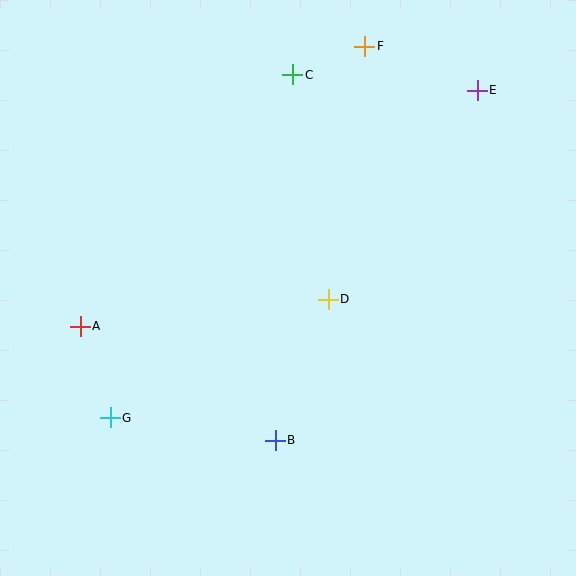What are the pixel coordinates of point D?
Point D is at (328, 299).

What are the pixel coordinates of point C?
Point C is at (293, 75).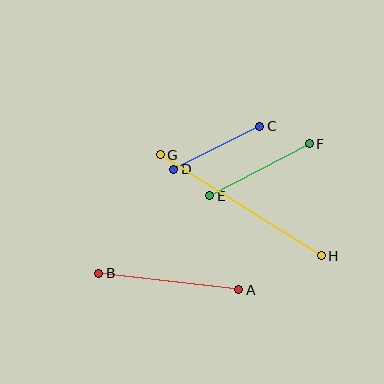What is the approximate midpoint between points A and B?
The midpoint is at approximately (169, 282) pixels.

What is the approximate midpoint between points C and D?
The midpoint is at approximately (217, 148) pixels.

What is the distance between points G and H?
The distance is approximately 190 pixels.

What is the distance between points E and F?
The distance is approximately 112 pixels.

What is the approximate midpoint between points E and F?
The midpoint is at approximately (259, 170) pixels.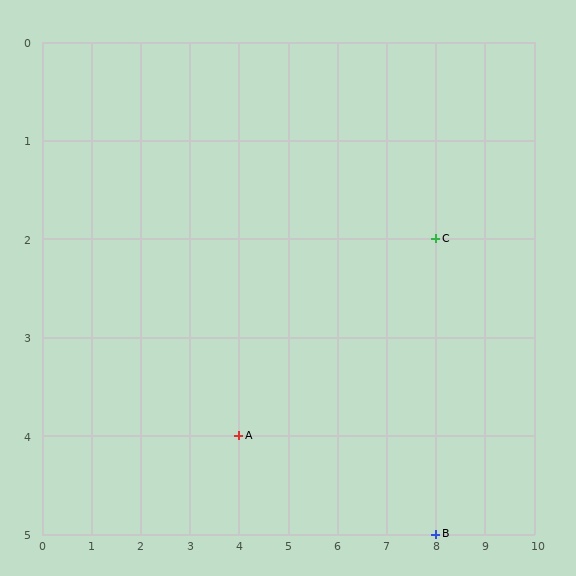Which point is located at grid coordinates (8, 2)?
Point C is at (8, 2).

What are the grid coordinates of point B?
Point B is at grid coordinates (8, 5).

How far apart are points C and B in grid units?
Points C and B are 3 rows apart.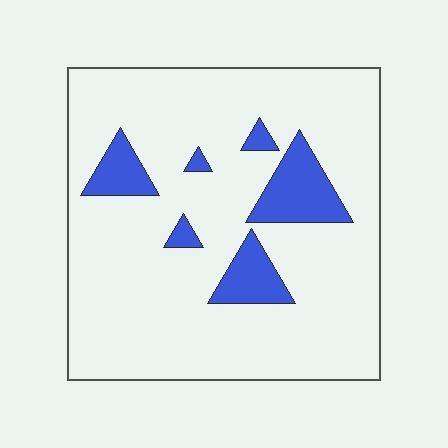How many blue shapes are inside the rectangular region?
6.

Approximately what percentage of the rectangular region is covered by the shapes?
Approximately 15%.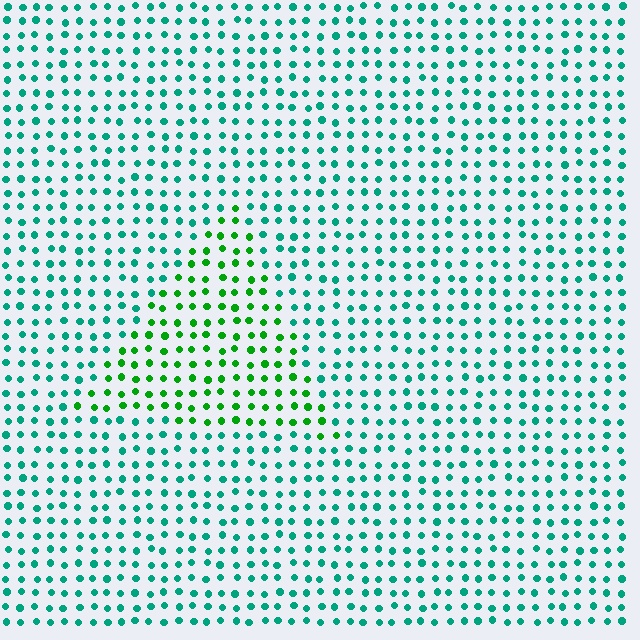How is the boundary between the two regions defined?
The boundary is defined purely by a slight shift in hue (about 42 degrees). Spacing, size, and orientation are identical on both sides.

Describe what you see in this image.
The image is filled with small teal elements in a uniform arrangement. A triangle-shaped region is visible where the elements are tinted to a slightly different hue, forming a subtle color boundary.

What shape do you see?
I see a triangle.